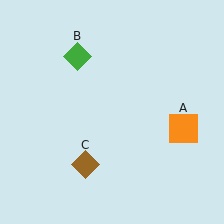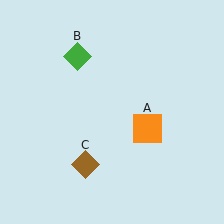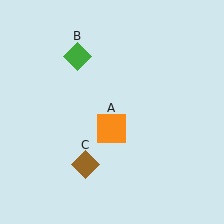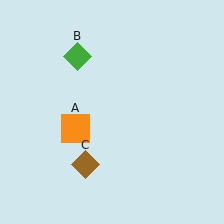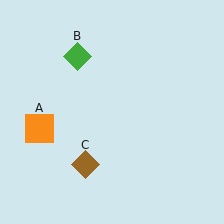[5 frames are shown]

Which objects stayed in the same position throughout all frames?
Green diamond (object B) and brown diamond (object C) remained stationary.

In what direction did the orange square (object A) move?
The orange square (object A) moved left.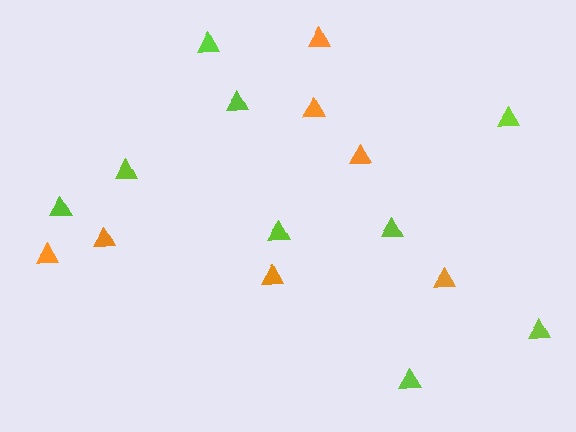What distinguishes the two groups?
There are 2 groups: one group of lime triangles (9) and one group of orange triangles (7).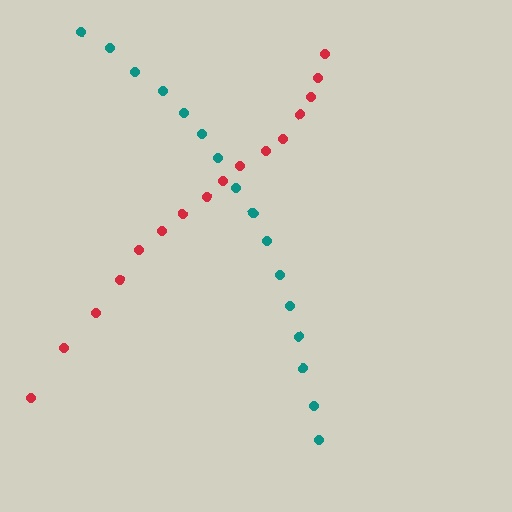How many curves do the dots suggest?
There are 2 distinct paths.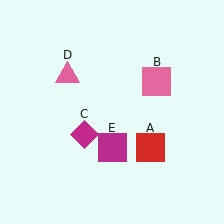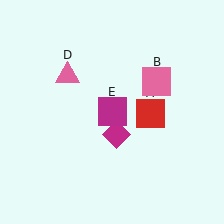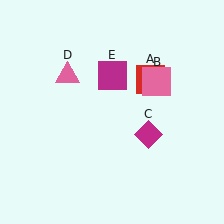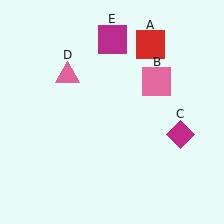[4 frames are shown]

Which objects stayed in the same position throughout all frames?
Pink square (object B) and pink triangle (object D) remained stationary.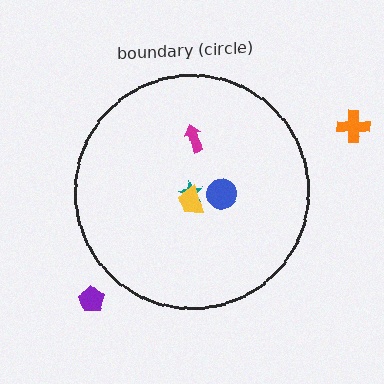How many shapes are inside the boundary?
4 inside, 2 outside.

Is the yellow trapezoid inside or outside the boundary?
Inside.